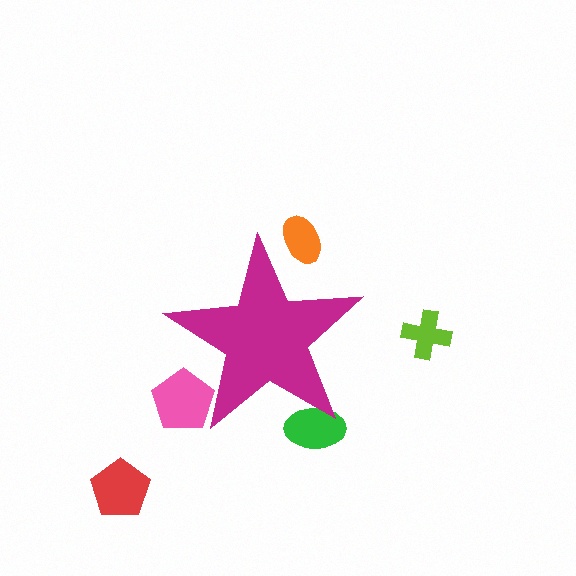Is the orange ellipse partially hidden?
Yes, the orange ellipse is partially hidden behind the magenta star.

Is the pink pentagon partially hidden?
Yes, the pink pentagon is partially hidden behind the magenta star.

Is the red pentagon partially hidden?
No, the red pentagon is fully visible.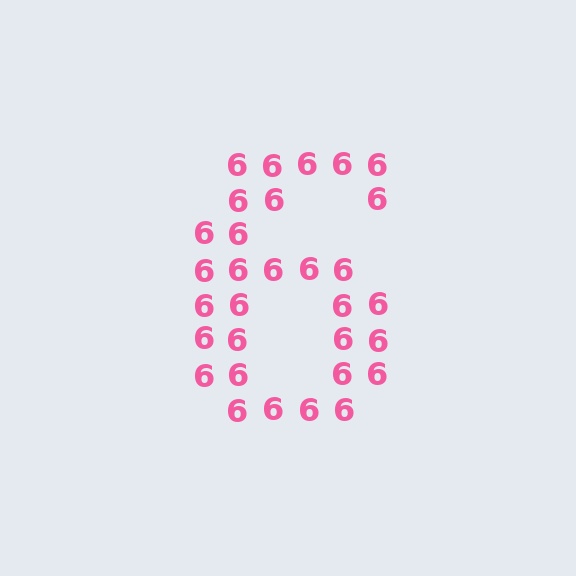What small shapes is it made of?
It is made of small digit 6's.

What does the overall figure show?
The overall figure shows the digit 6.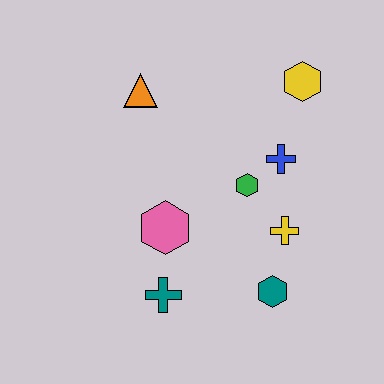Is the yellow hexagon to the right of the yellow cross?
Yes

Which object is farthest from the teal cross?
The yellow hexagon is farthest from the teal cross.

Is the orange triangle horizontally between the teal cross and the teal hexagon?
No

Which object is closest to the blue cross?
The green hexagon is closest to the blue cross.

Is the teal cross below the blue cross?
Yes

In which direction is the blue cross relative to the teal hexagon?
The blue cross is above the teal hexagon.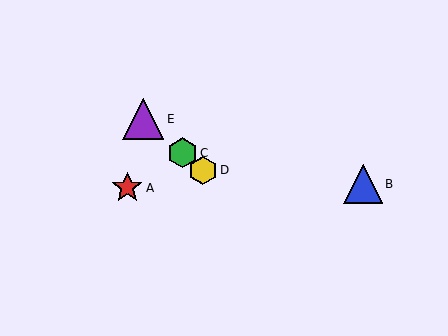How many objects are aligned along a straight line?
3 objects (C, D, E) are aligned along a straight line.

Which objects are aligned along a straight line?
Objects C, D, E are aligned along a straight line.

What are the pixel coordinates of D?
Object D is at (203, 170).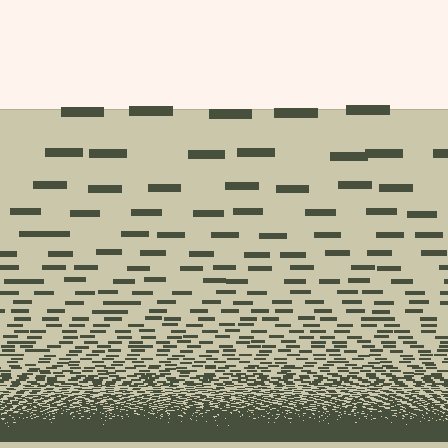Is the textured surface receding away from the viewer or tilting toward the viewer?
The surface appears to tilt toward the viewer. Texture elements get larger and sparser toward the top.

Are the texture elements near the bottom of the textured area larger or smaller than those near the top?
Smaller. The gradient is inverted — elements near the bottom are smaller and denser.